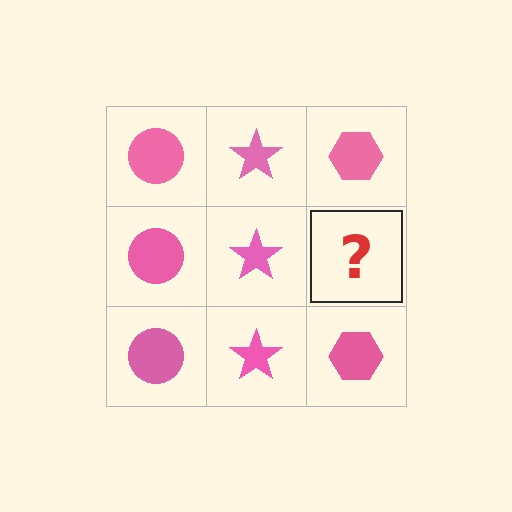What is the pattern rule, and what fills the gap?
The rule is that each column has a consistent shape. The gap should be filled with a pink hexagon.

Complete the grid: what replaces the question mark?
The question mark should be replaced with a pink hexagon.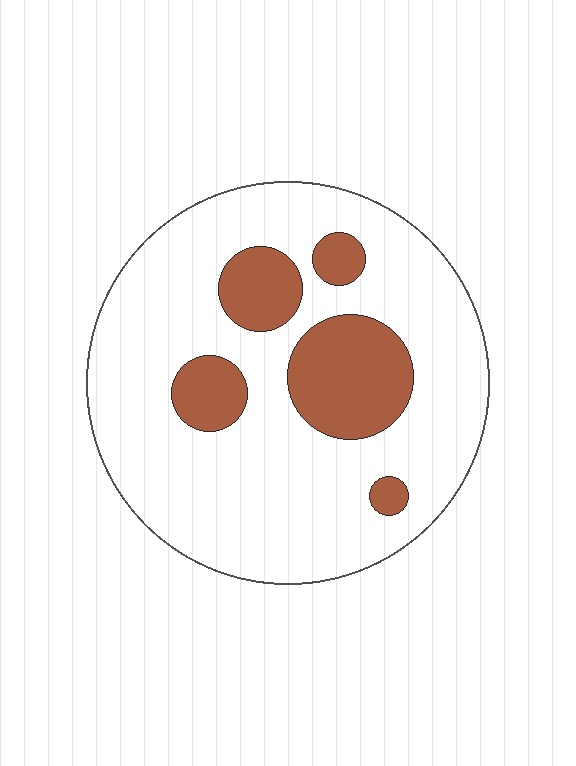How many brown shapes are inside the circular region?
5.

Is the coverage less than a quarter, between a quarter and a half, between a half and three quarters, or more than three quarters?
Less than a quarter.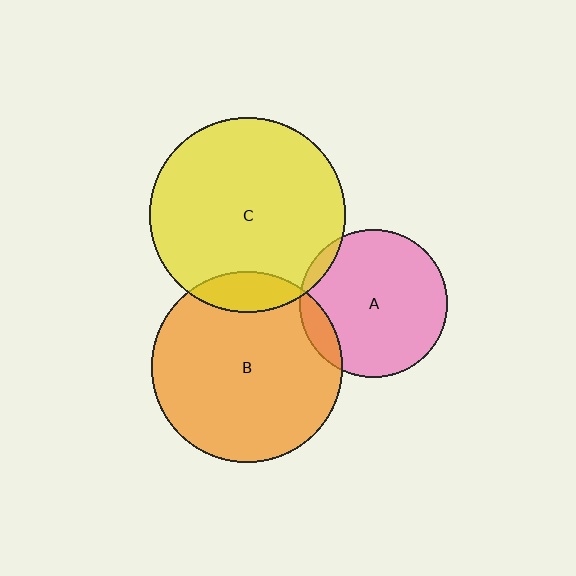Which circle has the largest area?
Circle C (yellow).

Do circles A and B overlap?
Yes.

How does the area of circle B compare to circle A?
Approximately 1.7 times.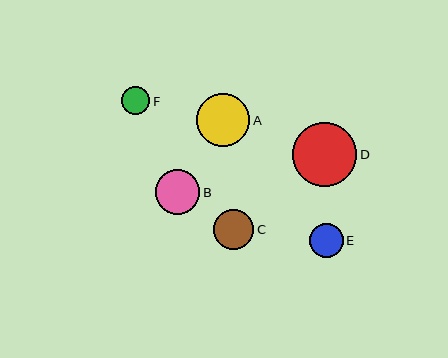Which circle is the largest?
Circle D is the largest with a size of approximately 64 pixels.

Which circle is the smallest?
Circle F is the smallest with a size of approximately 28 pixels.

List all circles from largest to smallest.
From largest to smallest: D, A, B, C, E, F.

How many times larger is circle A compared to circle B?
Circle A is approximately 1.2 times the size of circle B.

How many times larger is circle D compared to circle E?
Circle D is approximately 1.9 times the size of circle E.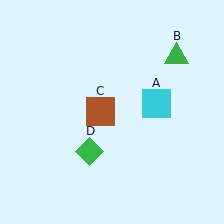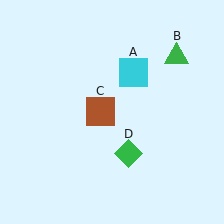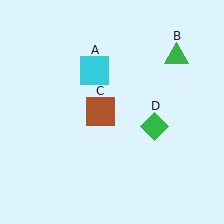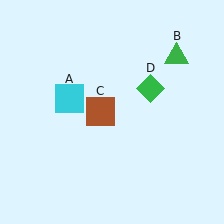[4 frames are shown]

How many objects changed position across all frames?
2 objects changed position: cyan square (object A), green diamond (object D).